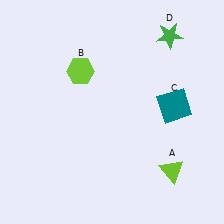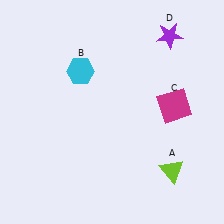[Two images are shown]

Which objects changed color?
B changed from lime to cyan. C changed from teal to magenta. D changed from green to purple.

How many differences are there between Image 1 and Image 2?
There are 3 differences between the two images.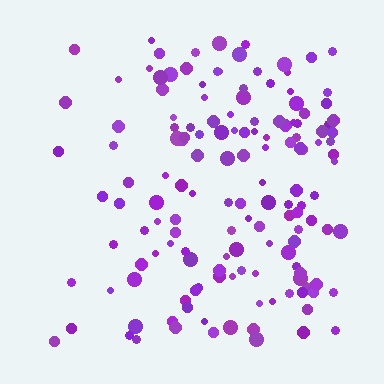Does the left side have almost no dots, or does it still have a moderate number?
Still a moderate number, just noticeably fewer than the right.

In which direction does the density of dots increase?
From left to right, with the right side densest.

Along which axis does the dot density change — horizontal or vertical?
Horizontal.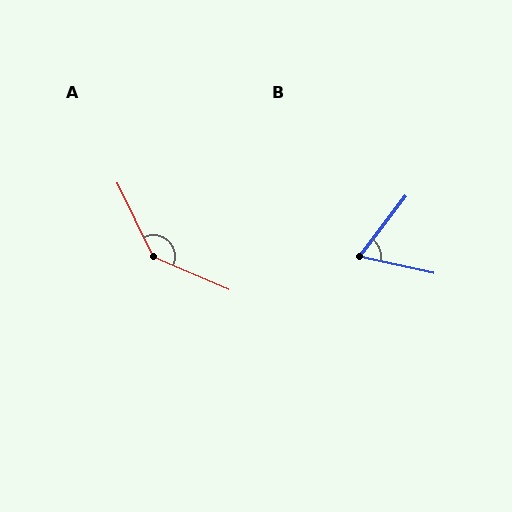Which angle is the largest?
A, at approximately 139 degrees.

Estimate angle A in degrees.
Approximately 139 degrees.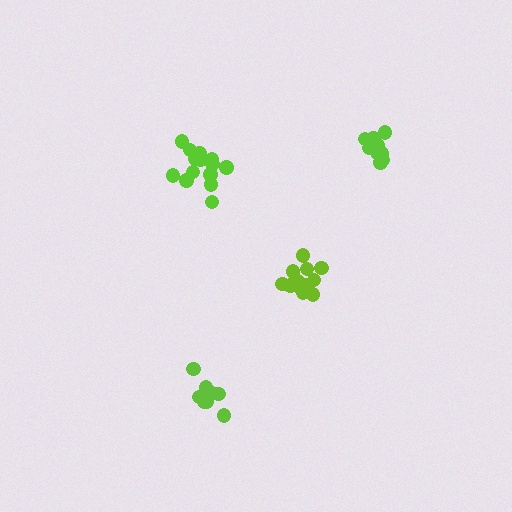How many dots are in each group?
Group 1: 10 dots, Group 2: 10 dots, Group 3: 15 dots, Group 4: 14 dots (49 total).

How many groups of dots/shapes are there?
There are 4 groups.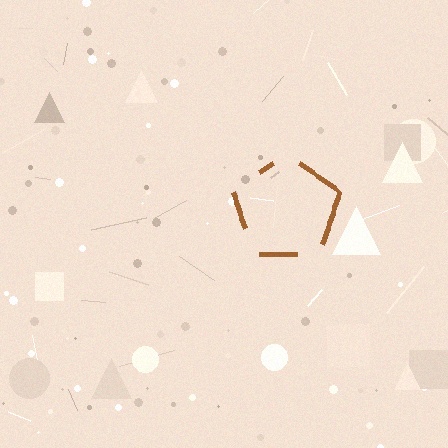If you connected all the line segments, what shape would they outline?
They would outline a pentagon.